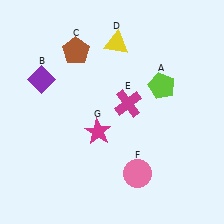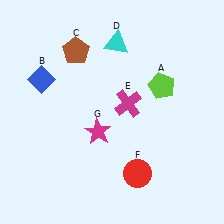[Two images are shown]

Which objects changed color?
B changed from purple to blue. D changed from yellow to cyan. F changed from pink to red.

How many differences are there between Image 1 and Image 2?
There are 3 differences between the two images.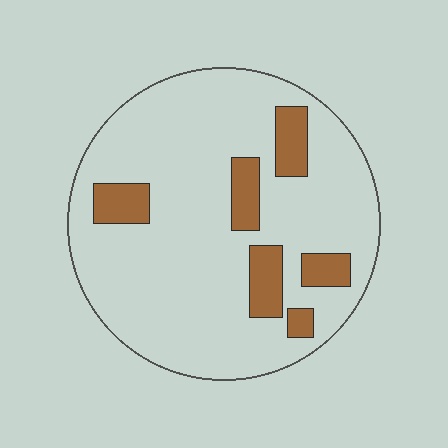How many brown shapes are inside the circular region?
6.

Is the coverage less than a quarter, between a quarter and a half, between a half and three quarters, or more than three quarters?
Less than a quarter.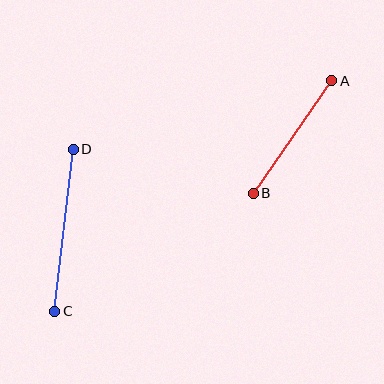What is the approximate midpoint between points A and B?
The midpoint is at approximately (292, 137) pixels.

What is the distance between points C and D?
The distance is approximately 163 pixels.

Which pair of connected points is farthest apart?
Points C and D are farthest apart.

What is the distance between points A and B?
The distance is approximately 137 pixels.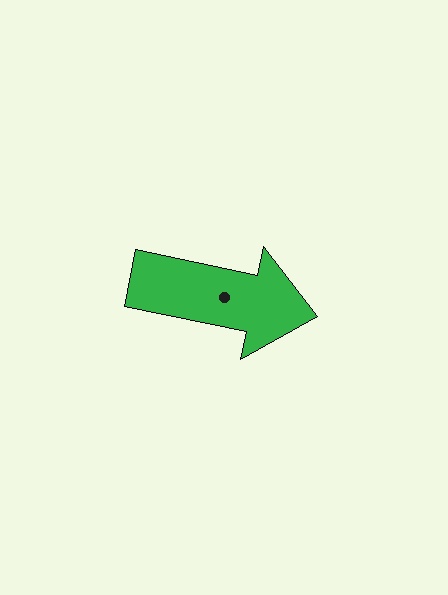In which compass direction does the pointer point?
East.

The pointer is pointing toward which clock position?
Roughly 3 o'clock.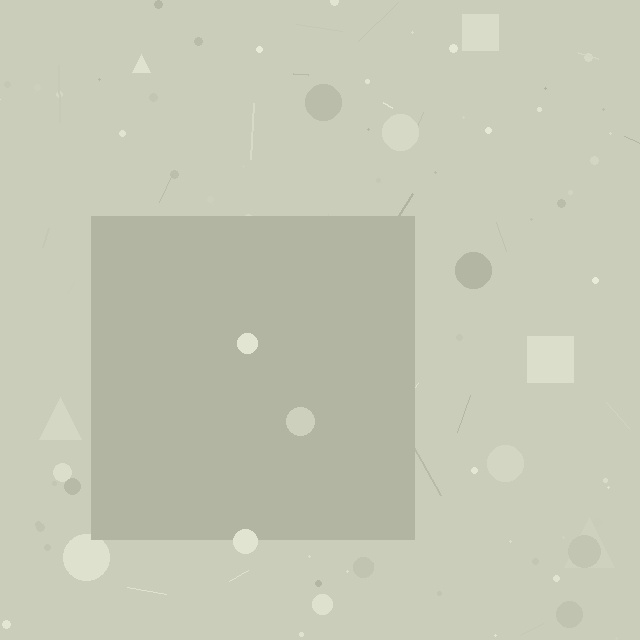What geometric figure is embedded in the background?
A square is embedded in the background.